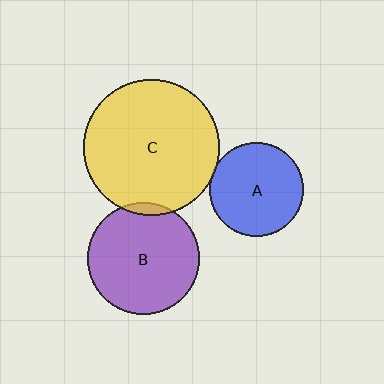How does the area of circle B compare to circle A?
Approximately 1.4 times.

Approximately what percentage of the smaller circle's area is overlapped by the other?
Approximately 5%.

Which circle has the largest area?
Circle C (yellow).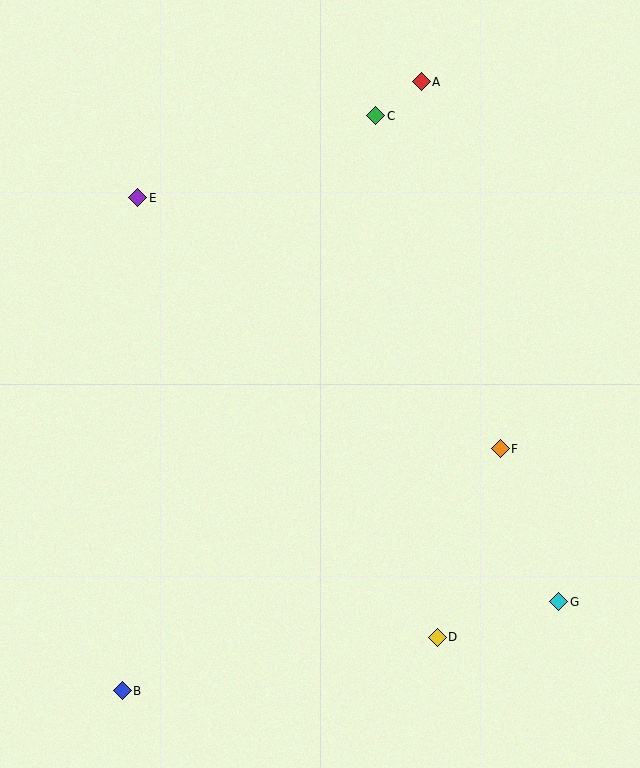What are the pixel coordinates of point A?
Point A is at (421, 82).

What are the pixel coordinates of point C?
Point C is at (376, 116).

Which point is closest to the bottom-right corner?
Point G is closest to the bottom-right corner.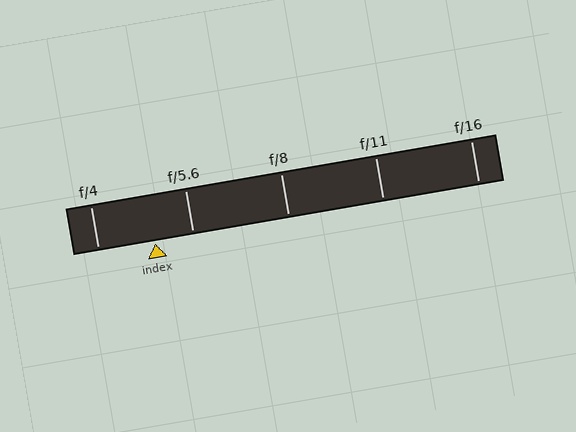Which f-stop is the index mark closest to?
The index mark is closest to f/5.6.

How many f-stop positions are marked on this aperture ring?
There are 5 f-stop positions marked.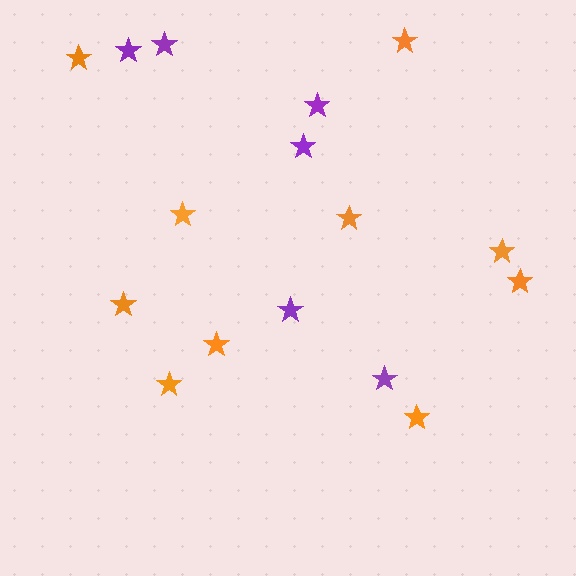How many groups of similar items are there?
There are 2 groups: one group of orange stars (10) and one group of purple stars (6).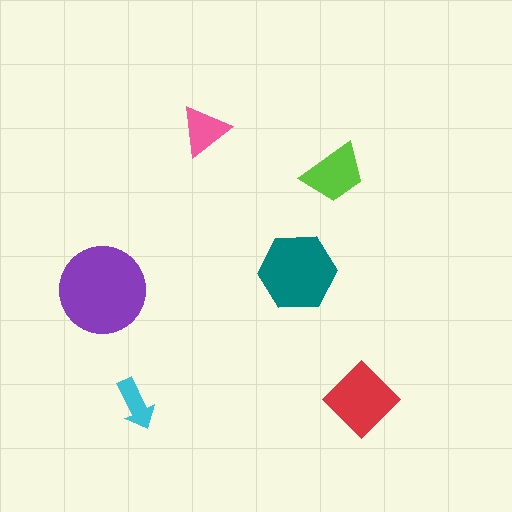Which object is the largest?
The purple circle.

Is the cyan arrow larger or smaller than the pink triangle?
Smaller.